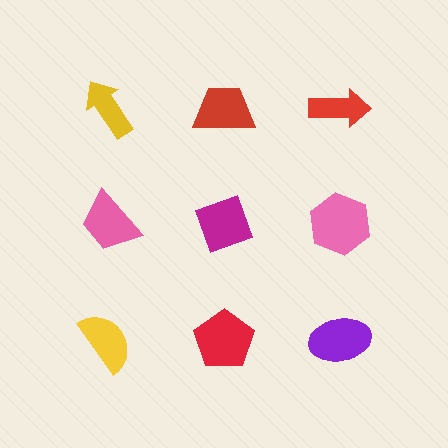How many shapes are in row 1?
3 shapes.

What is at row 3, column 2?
A red pentagon.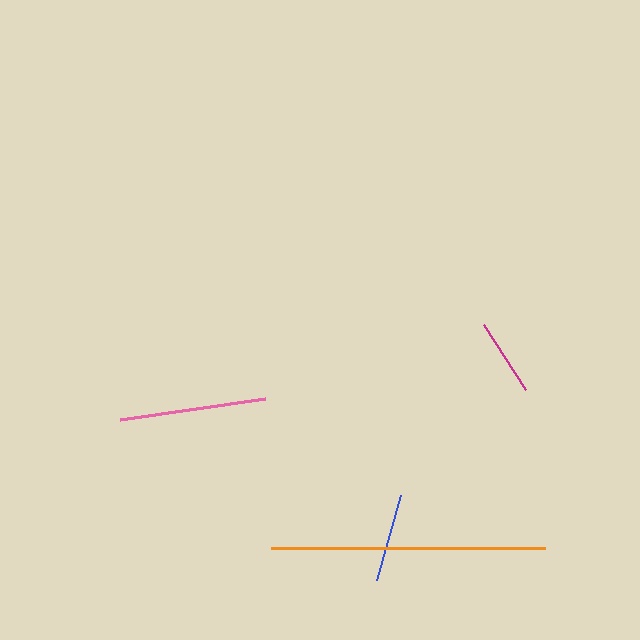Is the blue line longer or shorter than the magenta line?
The blue line is longer than the magenta line.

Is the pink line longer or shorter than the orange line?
The orange line is longer than the pink line.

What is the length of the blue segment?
The blue segment is approximately 89 pixels long.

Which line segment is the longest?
The orange line is the longest at approximately 274 pixels.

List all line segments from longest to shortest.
From longest to shortest: orange, pink, blue, magenta.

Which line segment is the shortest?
The magenta line is the shortest at approximately 77 pixels.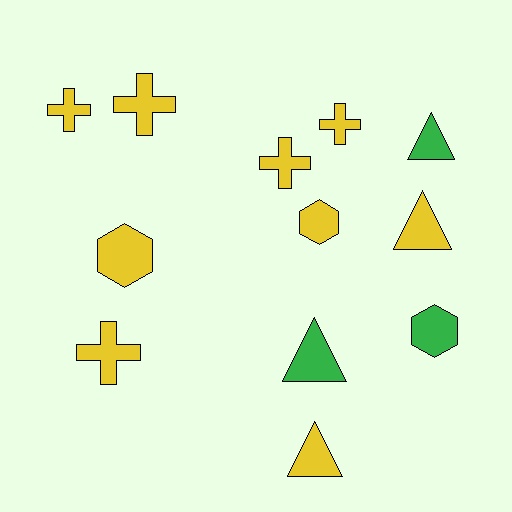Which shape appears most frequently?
Cross, with 5 objects.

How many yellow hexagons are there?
There are 2 yellow hexagons.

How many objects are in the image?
There are 12 objects.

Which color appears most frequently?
Yellow, with 9 objects.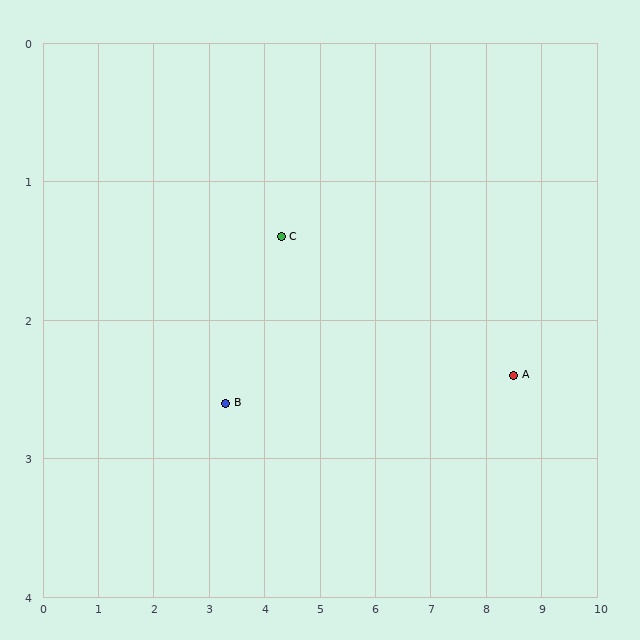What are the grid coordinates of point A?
Point A is at approximately (8.5, 2.4).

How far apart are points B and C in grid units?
Points B and C are about 1.6 grid units apart.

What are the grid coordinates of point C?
Point C is at approximately (4.3, 1.4).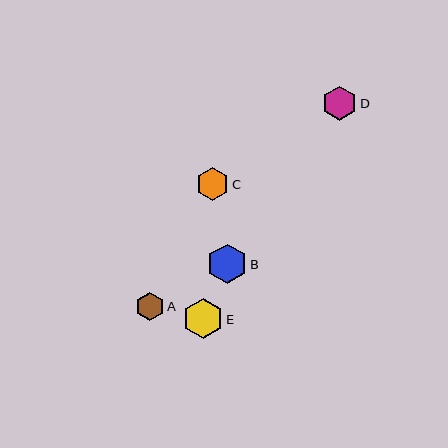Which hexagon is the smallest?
Hexagon A is the smallest with a size of approximately 28 pixels.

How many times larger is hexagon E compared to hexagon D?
Hexagon E is approximately 1.2 times the size of hexagon D.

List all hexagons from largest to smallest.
From largest to smallest: E, B, D, C, A.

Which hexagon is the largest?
Hexagon E is the largest with a size of approximately 40 pixels.